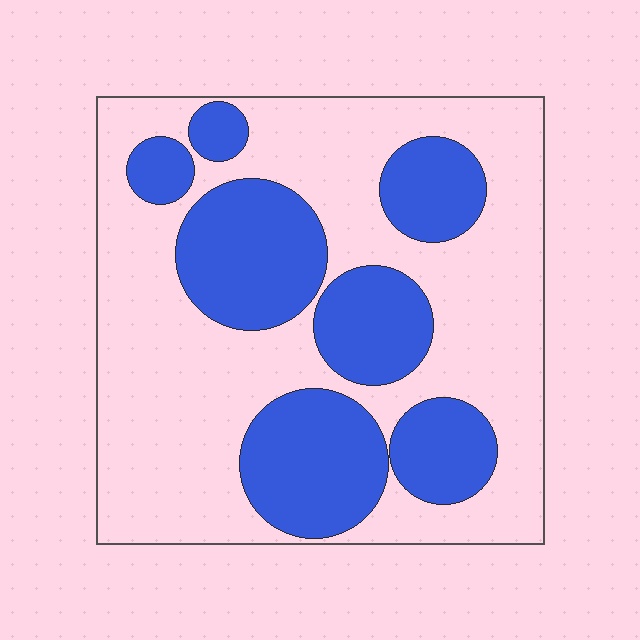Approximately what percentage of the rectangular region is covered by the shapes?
Approximately 35%.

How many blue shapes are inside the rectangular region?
7.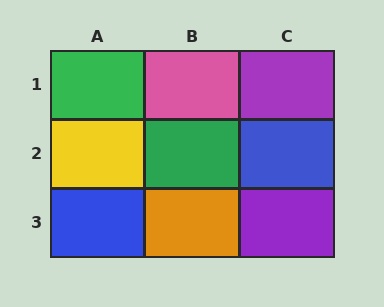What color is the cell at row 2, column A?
Yellow.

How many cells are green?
2 cells are green.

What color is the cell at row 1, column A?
Green.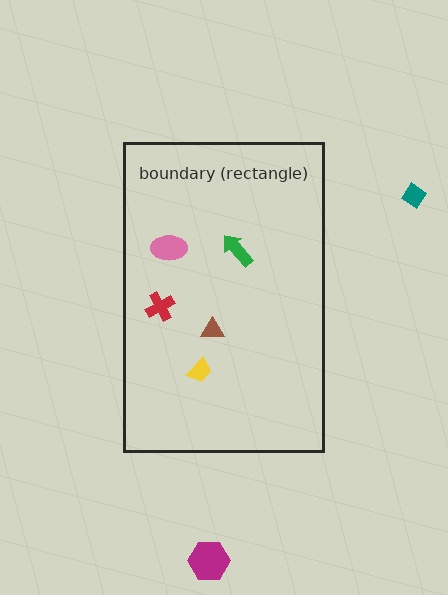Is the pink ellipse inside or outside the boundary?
Inside.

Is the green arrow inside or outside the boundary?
Inside.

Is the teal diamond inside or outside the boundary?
Outside.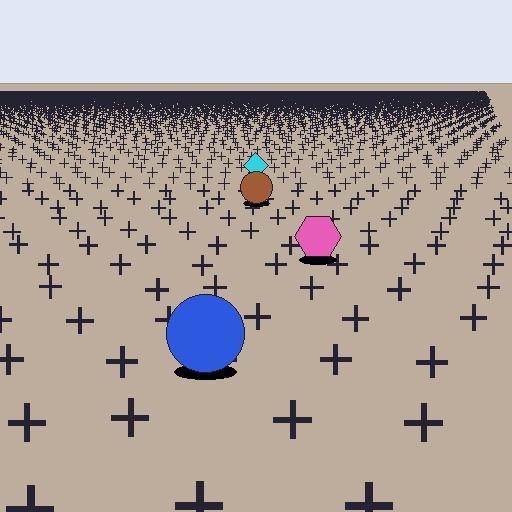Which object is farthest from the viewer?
The cyan diamond is farthest from the viewer. It appears smaller and the ground texture around it is denser.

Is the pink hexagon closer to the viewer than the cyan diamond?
Yes. The pink hexagon is closer — you can tell from the texture gradient: the ground texture is coarser near it.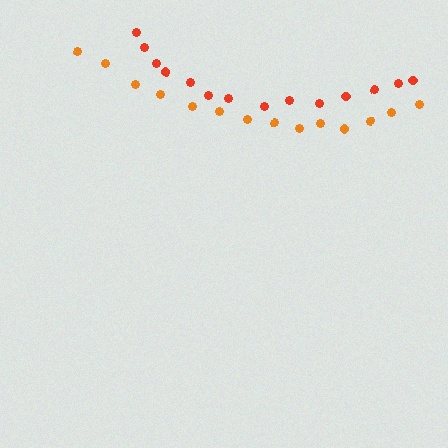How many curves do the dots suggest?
There are 2 distinct paths.